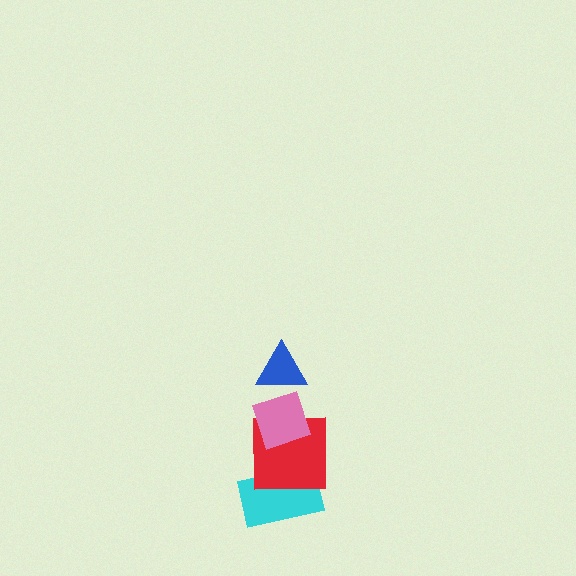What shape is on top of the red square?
The pink diamond is on top of the red square.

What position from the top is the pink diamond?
The pink diamond is 2nd from the top.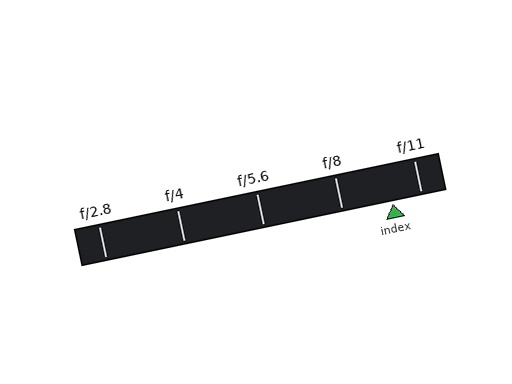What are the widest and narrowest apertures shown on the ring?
The widest aperture shown is f/2.8 and the narrowest is f/11.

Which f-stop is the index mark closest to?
The index mark is closest to f/11.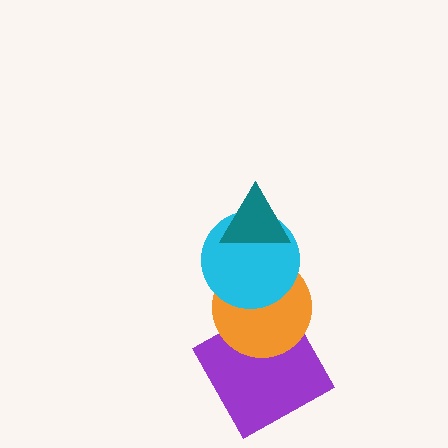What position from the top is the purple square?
The purple square is 4th from the top.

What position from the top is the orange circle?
The orange circle is 3rd from the top.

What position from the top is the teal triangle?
The teal triangle is 1st from the top.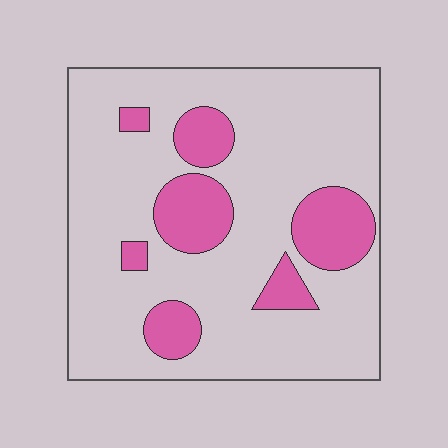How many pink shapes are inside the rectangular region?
7.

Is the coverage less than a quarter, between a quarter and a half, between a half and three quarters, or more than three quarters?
Less than a quarter.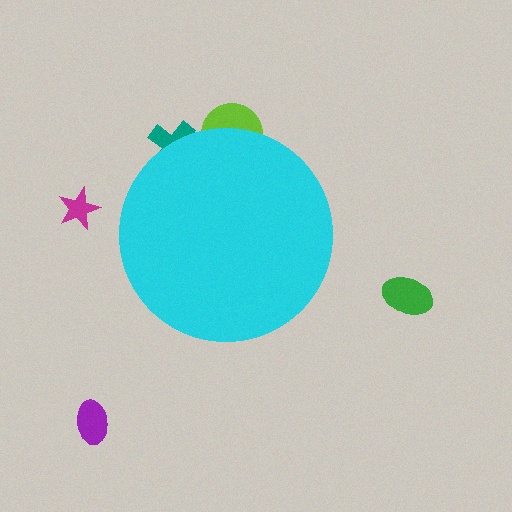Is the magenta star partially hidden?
No, the magenta star is fully visible.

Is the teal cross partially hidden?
Yes, the teal cross is partially hidden behind the cyan circle.